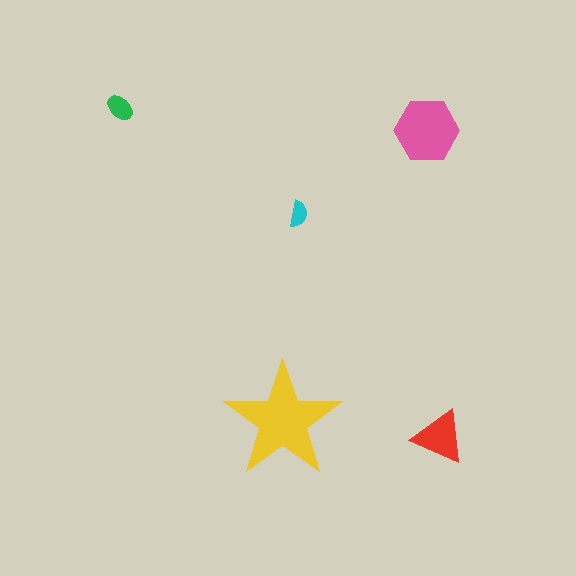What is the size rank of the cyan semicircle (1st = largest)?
5th.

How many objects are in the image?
There are 5 objects in the image.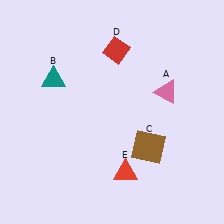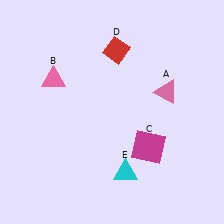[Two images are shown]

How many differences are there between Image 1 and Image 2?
There are 3 differences between the two images.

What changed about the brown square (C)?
In Image 1, C is brown. In Image 2, it changed to magenta.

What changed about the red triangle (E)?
In Image 1, E is red. In Image 2, it changed to cyan.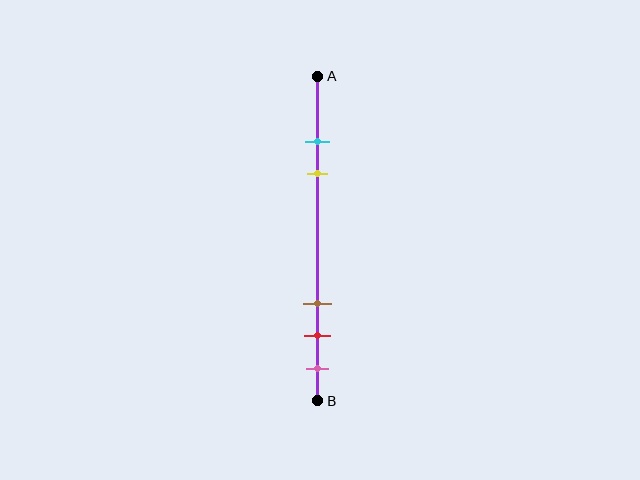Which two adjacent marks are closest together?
The cyan and yellow marks are the closest adjacent pair.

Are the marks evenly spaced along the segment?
No, the marks are not evenly spaced.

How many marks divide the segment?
There are 5 marks dividing the segment.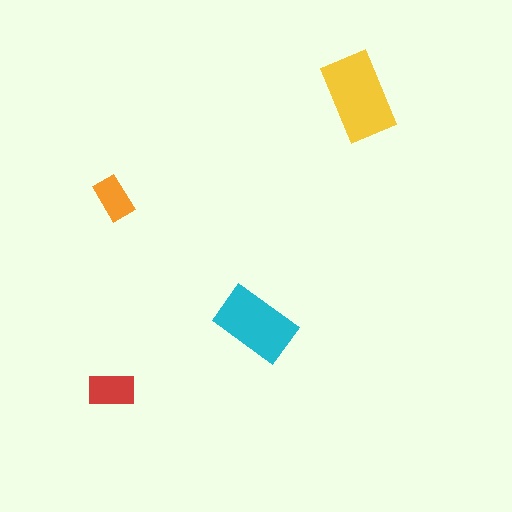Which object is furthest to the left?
The red rectangle is leftmost.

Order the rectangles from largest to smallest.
the yellow one, the cyan one, the red one, the orange one.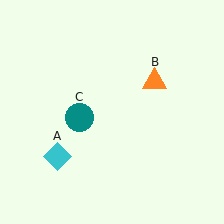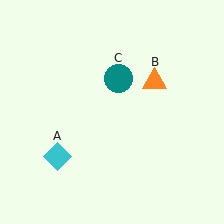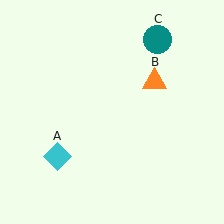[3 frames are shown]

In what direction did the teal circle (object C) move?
The teal circle (object C) moved up and to the right.